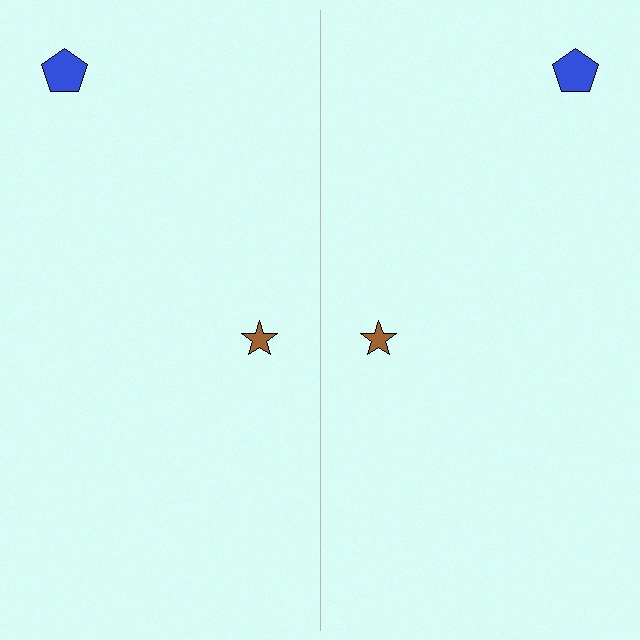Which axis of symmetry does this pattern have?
The pattern has a vertical axis of symmetry running through the center of the image.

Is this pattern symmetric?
Yes, this pattern has bilateral (reflection) symmetry.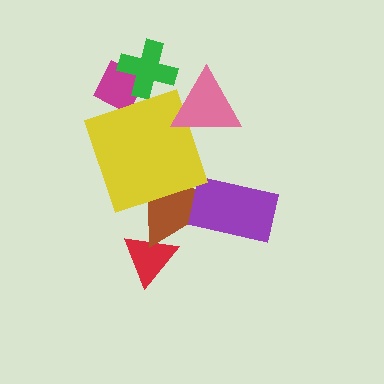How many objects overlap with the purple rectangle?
1 object overlaps with the purple rectangle.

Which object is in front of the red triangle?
The brown triangle is in front of the red triangle.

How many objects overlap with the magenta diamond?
1 object overlaps with the magenta diamond.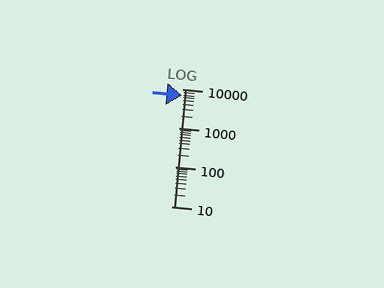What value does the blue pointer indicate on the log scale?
The pointer indicates approximately 6700.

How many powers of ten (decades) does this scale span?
The scale spans 3 decades, from 10 to 10000.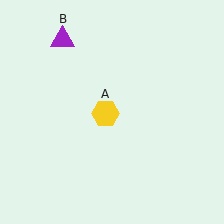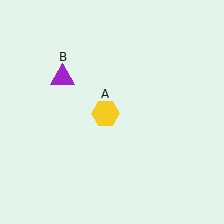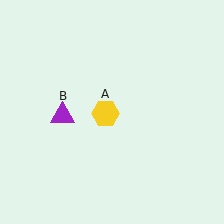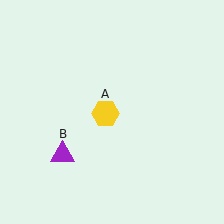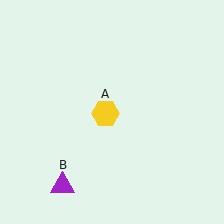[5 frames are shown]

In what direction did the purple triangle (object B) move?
The purple triangle (object B) moved down.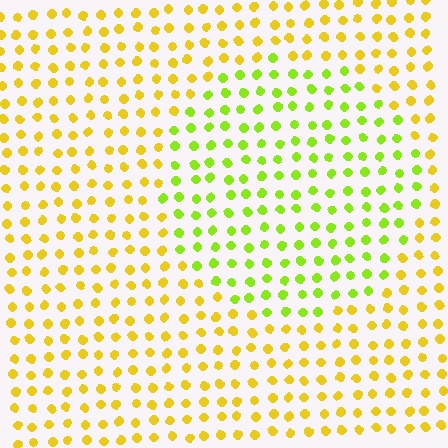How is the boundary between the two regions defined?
The boundary is defined purely by a slight shift in hue (about 37 degrees). Spacing, size, and orientation are identical on both sides.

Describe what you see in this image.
The image is filled with small yellow elements in a uniform arrangement. A circle-shaped region is visible where the elements are tinted to a slightly different hue, forming a subtle color boundary.